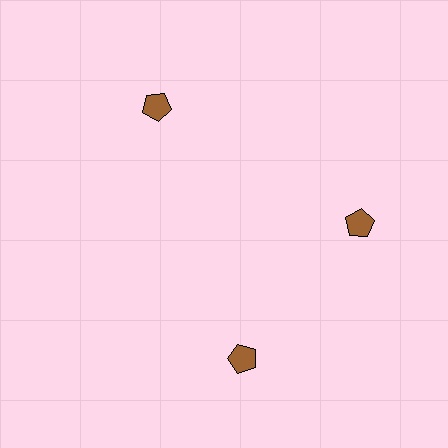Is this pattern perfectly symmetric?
No. The 3 brown pentagons are arranged in a ring, but one element near the 7 o'clock position is rotated out of alignment along the ring, breaking the 3-fold rotational symmetry.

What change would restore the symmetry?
The symmetry would be restored by rotating it back into even spacing with its neighbors so that all 3 pentagons sit at equal angles and equal distance from the center.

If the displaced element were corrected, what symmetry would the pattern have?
It would have 3-fold rotational symmetry — the pattern would map onto itself every 120 degrees.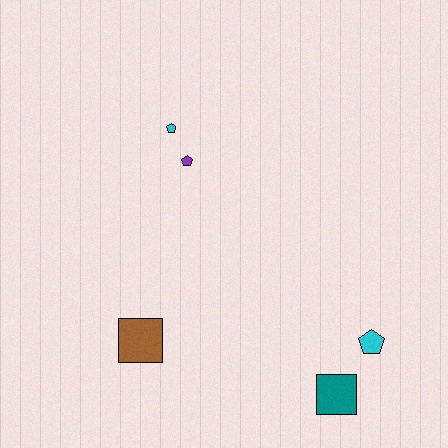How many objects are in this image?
There are 5 objects.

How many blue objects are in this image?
There are no blue objects.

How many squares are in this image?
There are 2 squares.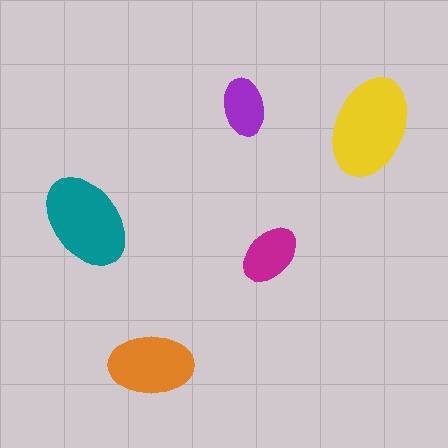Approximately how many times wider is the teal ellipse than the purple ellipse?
About 1.5 times wider.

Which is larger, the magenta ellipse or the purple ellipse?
The magenta one.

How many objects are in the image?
There are 5 objects in the image.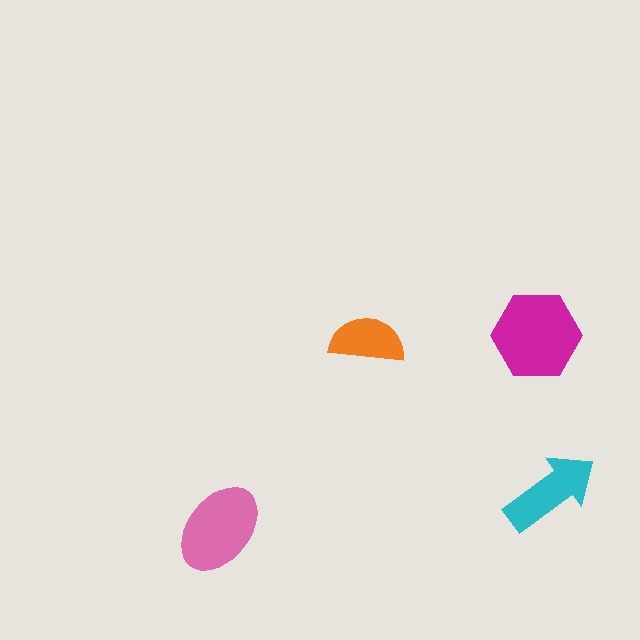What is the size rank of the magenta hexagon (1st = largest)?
1st.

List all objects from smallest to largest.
The orange semicircle, the cyan arrow, the pink ellipse, the magenta hexagon.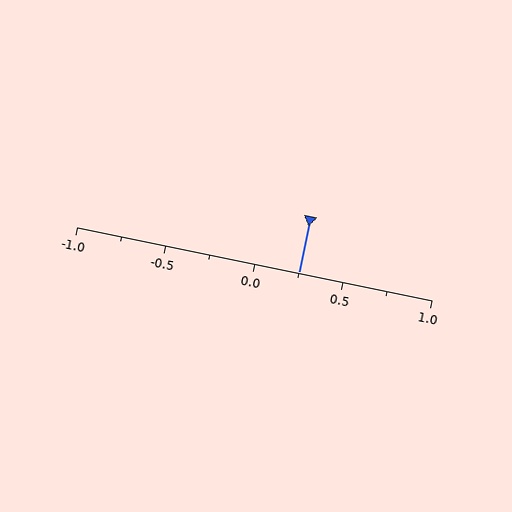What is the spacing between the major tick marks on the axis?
The major ticks are spaced 0.5 apart.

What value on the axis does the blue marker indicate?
The marker indicates approximately 0.25.